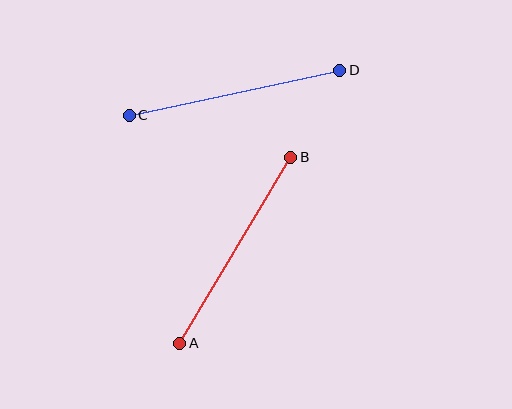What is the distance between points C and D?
The distance is approximately 215 pixels.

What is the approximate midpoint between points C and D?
The midpoint is at approximately (234, 93) pixels.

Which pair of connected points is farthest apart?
Points A and B are farthest apart.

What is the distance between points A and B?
The distance is approximately 217 pixels.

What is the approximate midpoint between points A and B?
The midpoint is at approximately (235, 250) pixels.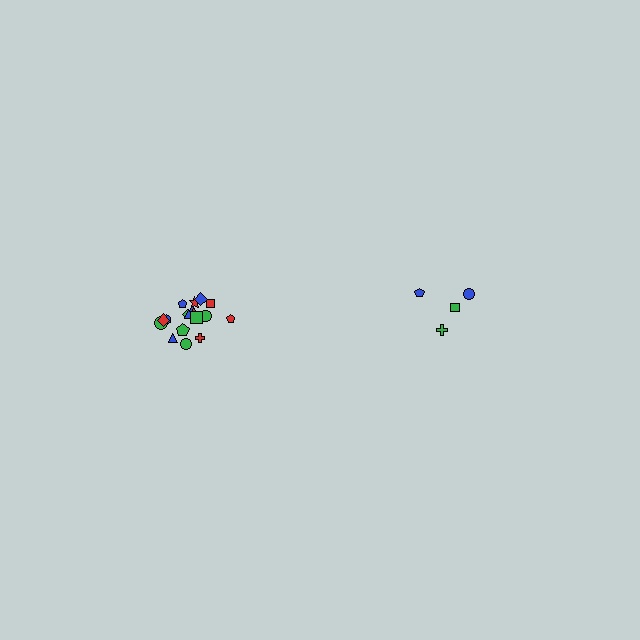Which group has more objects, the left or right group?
The left group.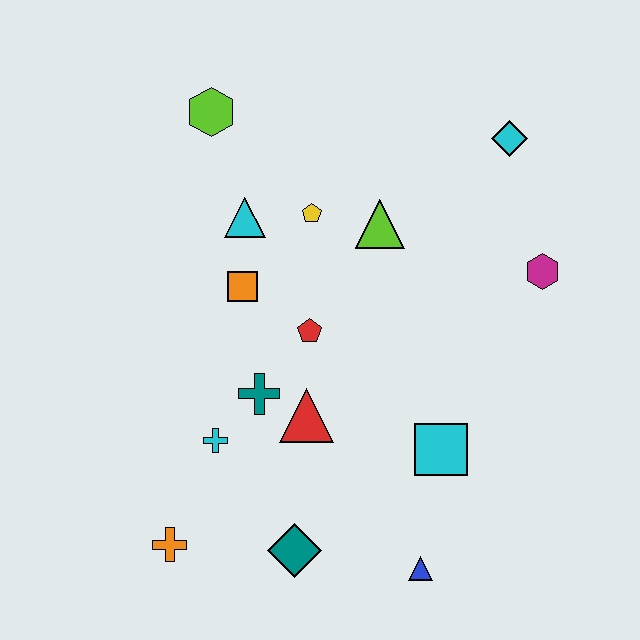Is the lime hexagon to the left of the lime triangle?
Yes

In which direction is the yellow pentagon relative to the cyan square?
The yellow pentagon is above the cyan square.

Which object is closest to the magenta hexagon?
The cyan diamond is closest to the magenta hexagon.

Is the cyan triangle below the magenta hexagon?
No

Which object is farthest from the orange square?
The blue triangle is farthest from the orange square.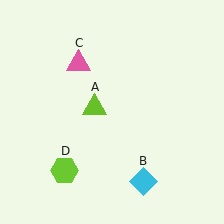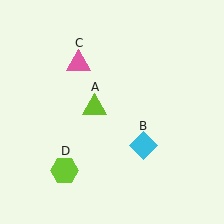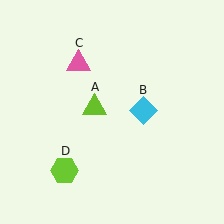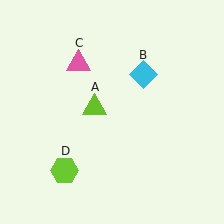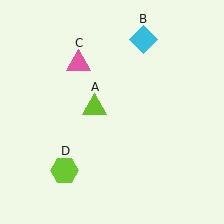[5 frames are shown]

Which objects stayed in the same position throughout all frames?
Lime triangle (object A) and pink triangle (object C) and lime hexagon (object D) remained stationary.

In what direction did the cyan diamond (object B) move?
The cyan diamond (object B) moved up.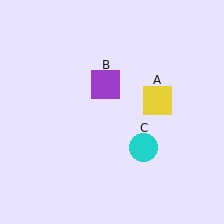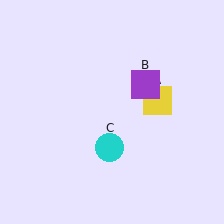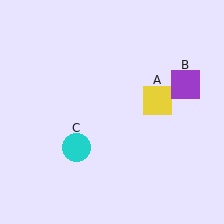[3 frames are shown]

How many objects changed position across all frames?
2 objects changed position: purple square (object B), cyan circle (object C).